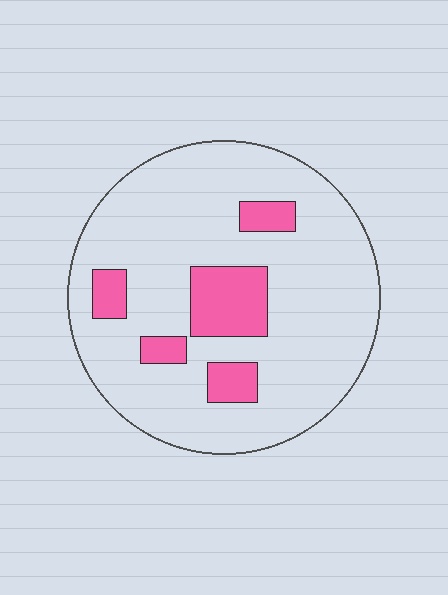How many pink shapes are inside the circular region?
5.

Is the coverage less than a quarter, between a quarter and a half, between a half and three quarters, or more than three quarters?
Less than a quarter.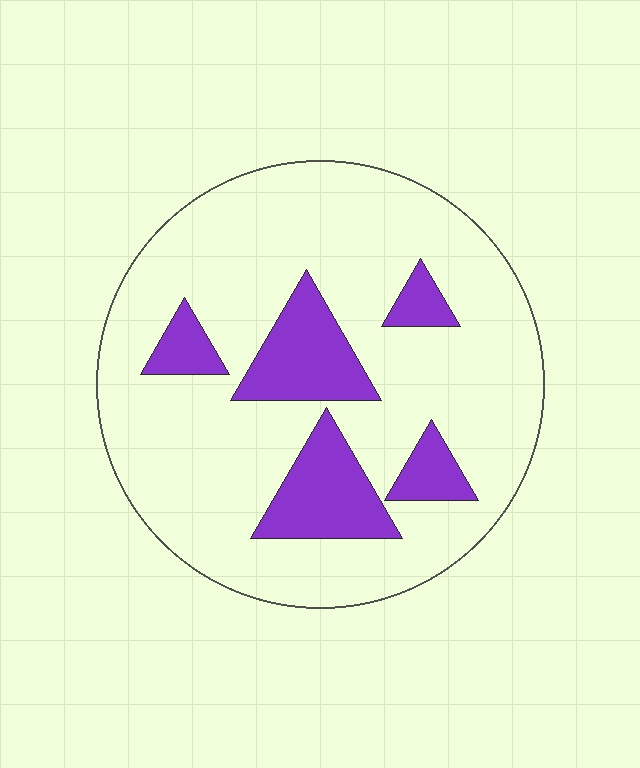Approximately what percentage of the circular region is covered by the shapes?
Approximately 20%.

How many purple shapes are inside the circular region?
5.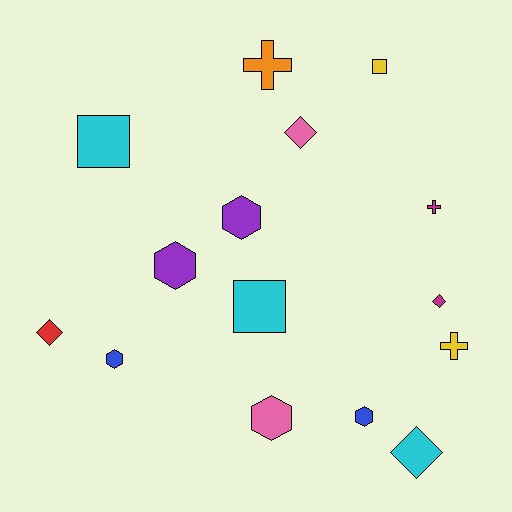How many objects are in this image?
There are 15 objects.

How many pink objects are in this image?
There are 2 pink objects.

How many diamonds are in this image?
There are 4 diamonds.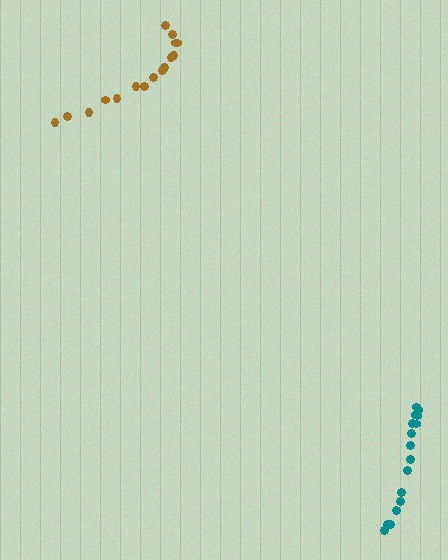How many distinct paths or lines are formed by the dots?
There are 2 distinct paths.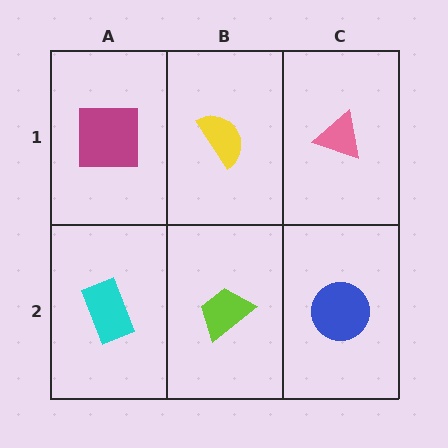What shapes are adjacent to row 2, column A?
A magenta square (row 1, column A), a lime trapezoid (row 2, column B).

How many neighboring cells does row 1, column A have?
2.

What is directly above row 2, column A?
A magenta square.